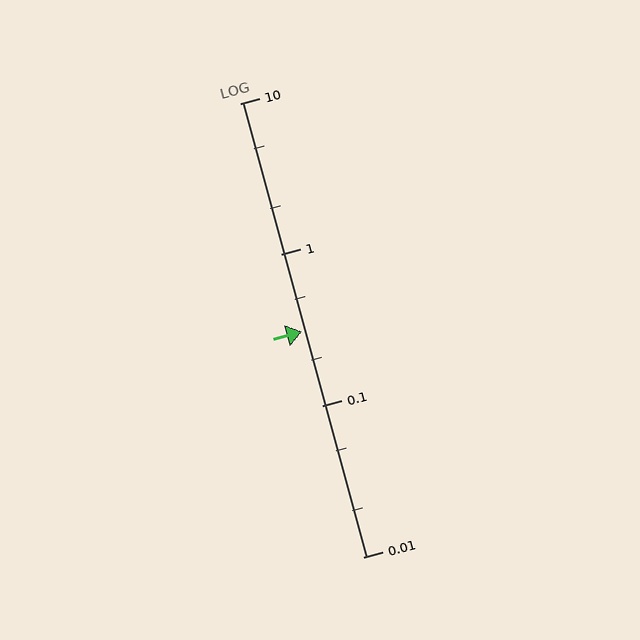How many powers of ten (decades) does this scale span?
The scale spans 3 decades, from 0.01 to 10.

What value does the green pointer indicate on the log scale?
The pointer indicates approximately 0.31.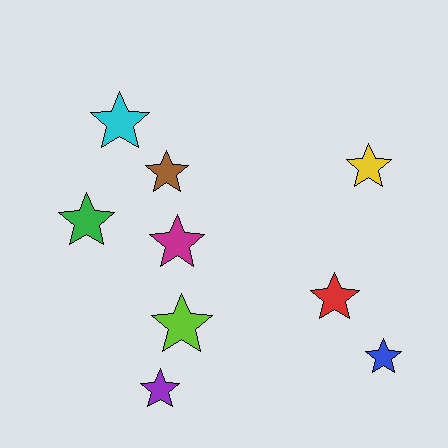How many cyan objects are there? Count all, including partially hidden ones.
There is 1 cyan object.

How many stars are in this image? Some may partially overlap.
There are 9 stars.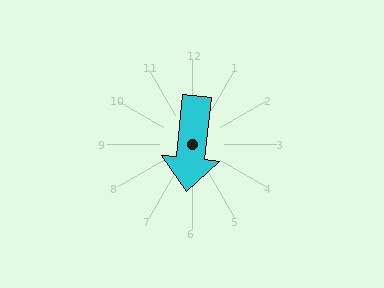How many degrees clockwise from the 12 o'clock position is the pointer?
Approximately 186 degrees.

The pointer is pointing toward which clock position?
Roughly 6 o'clock.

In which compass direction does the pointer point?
South.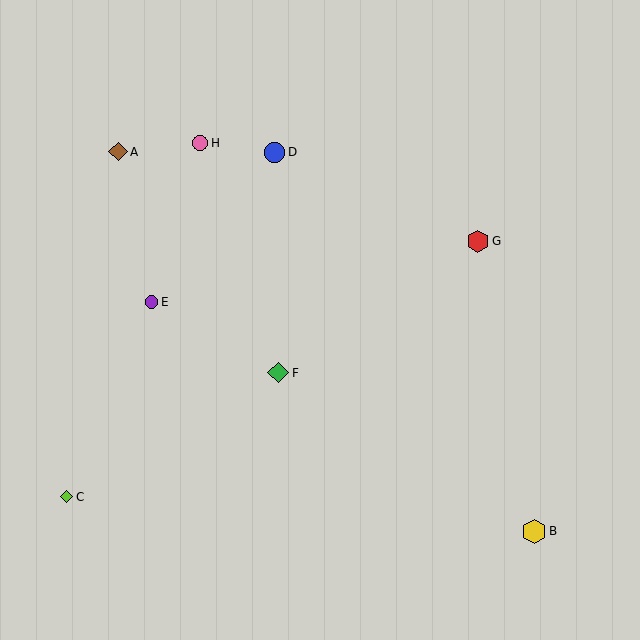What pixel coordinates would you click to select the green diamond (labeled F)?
Click at (278, 373) to select the green diamond F.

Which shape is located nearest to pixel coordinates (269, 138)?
The blue circle (labeled D) at (275, 152) is nearest to that location.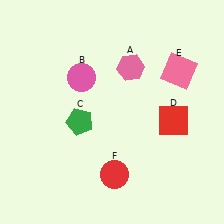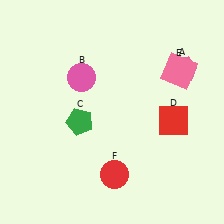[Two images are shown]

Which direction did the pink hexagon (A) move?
The pink hexagon (A) moved right.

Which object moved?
The pink hexagon (A) moved right.